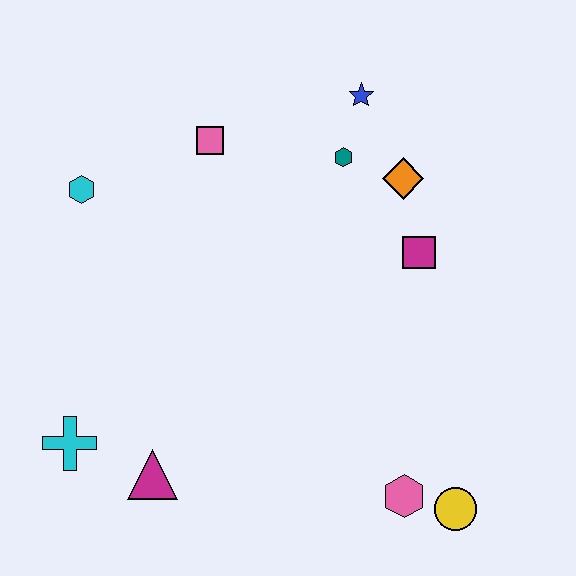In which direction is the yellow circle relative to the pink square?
The yellow circle is below the pink square.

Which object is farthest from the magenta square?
The cyan cross is farthest from the magenta square.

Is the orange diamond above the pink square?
No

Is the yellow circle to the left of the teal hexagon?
No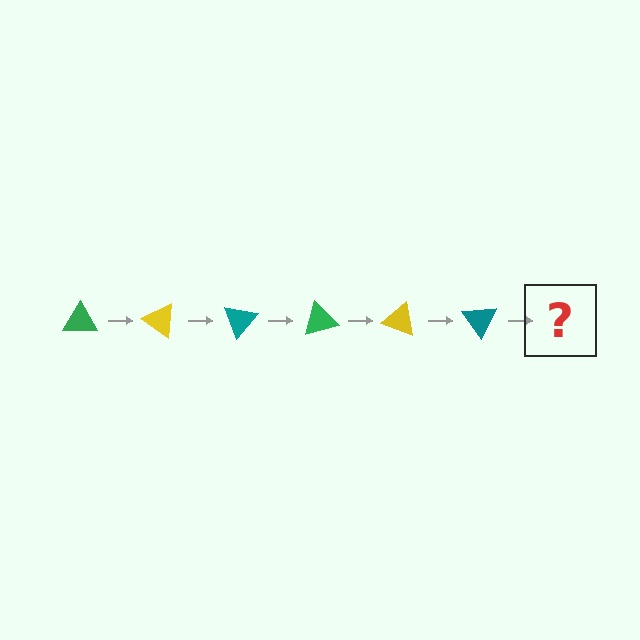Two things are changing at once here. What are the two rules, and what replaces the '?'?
The two rules are that it rotates 35 degrees each step and the color cycles through green, yellow, and teal. The '?' should be a green triangle, rotated 210 degrees from the start.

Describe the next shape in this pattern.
It should be a green triangle, rotated 210 degrees from the start.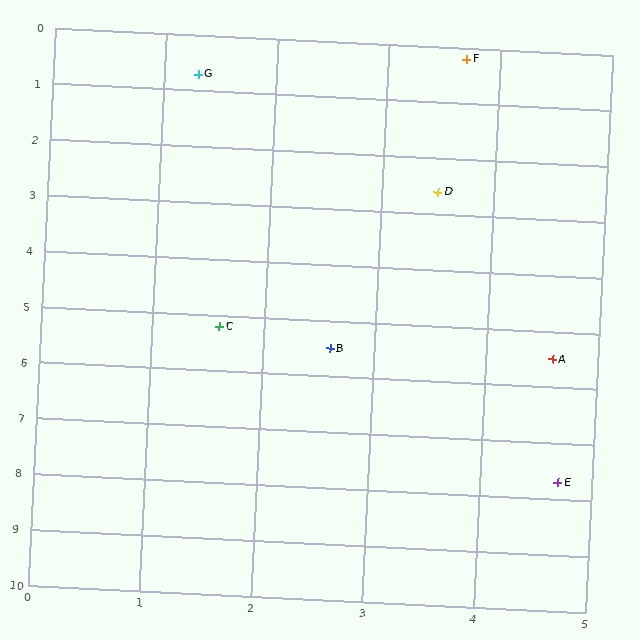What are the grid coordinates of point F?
Point F is at approximately (3.7, 0.2).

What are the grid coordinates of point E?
Point E is at approximately (4.7, 7.7).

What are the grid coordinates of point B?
Point B is at approximately (2.6, 5.5).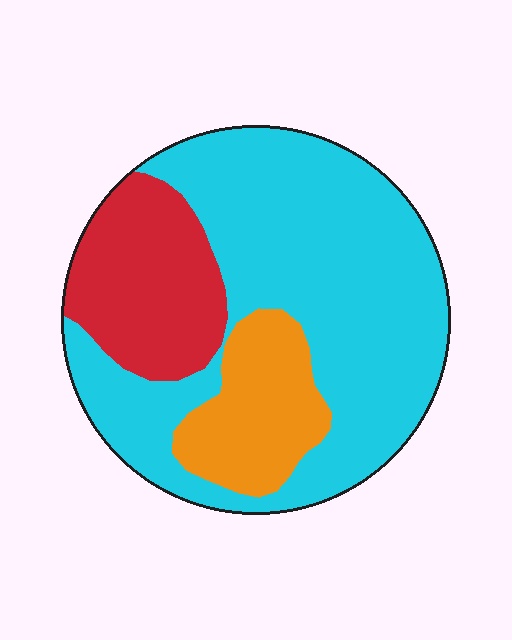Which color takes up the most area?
Cyan, at roughly 65%.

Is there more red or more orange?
Red.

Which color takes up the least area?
Orange, at roughly 15%.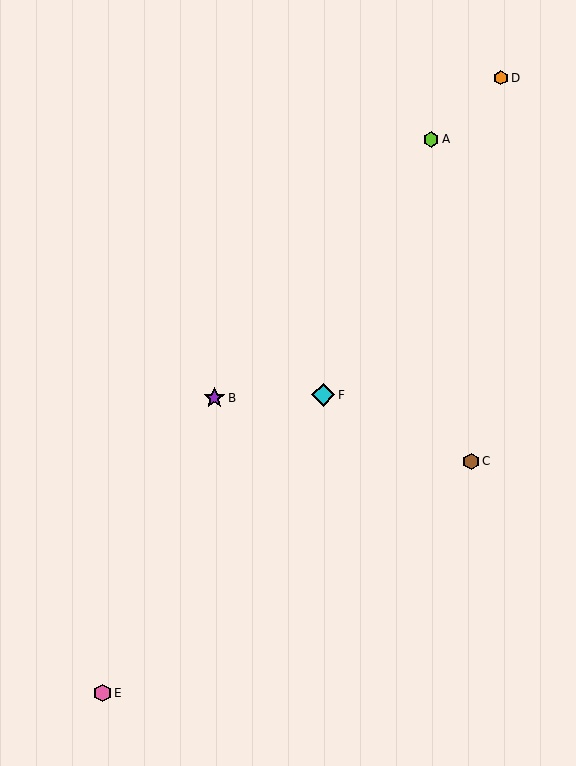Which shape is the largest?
The cyan diamond (labeled F) is the largest.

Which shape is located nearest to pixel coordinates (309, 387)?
The cyan diamond (labeled F) at (323, 395) is nearest to that location.